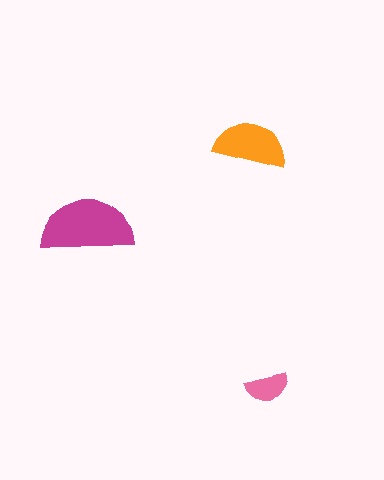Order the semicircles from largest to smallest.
the magenta one, the orange one, the pink one.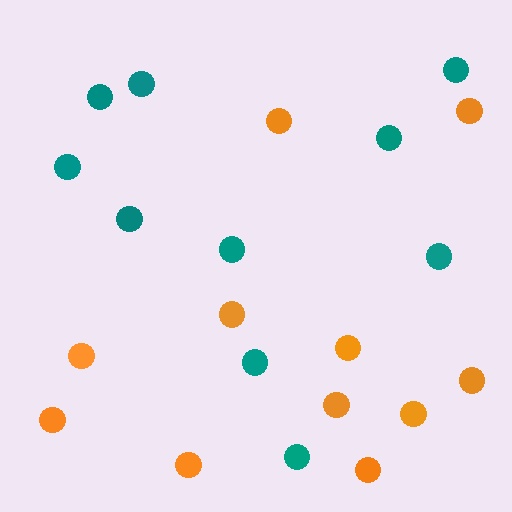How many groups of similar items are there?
There are 2 groups: one group of orange circles (11) and one group of teal circles (10).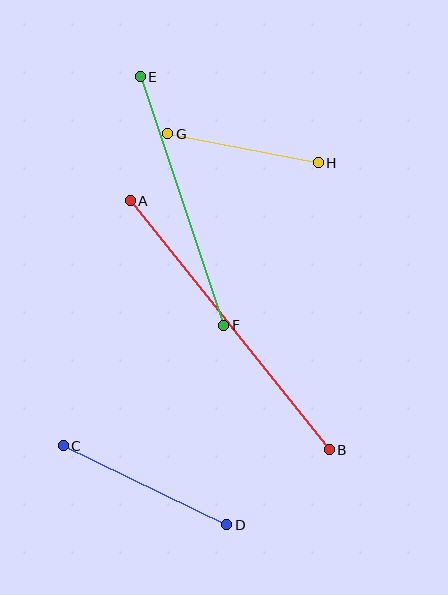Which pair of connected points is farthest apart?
Points A and B are farthest apart.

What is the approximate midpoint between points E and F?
The midpoint is at approximately (182, 201) pixels.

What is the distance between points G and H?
The distance is approximately 153 pixels.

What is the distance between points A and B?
The distance is approximately 319 pixels.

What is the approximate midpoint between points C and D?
The midpoint is at approximately (145, 485) pixels.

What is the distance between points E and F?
The distance is approximately 262 pixels.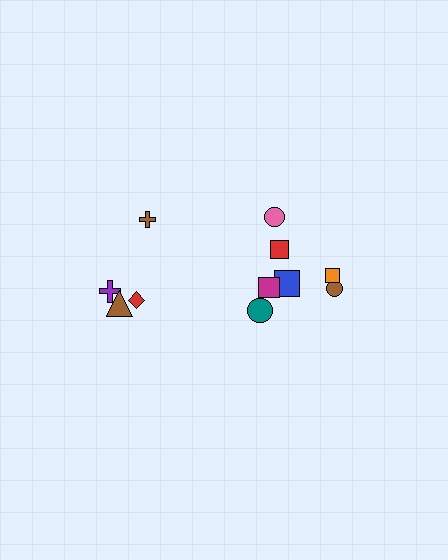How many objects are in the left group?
There are 4 objects.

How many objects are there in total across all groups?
There are 11 objects.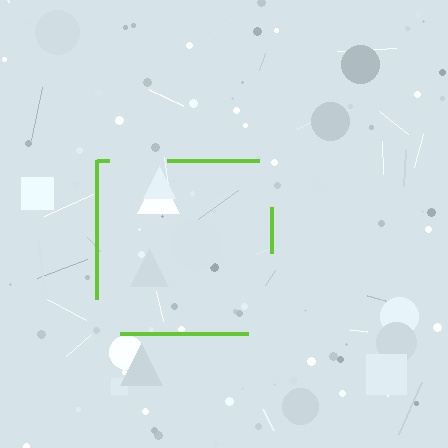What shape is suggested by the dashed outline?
The dashed outline suggests a square.